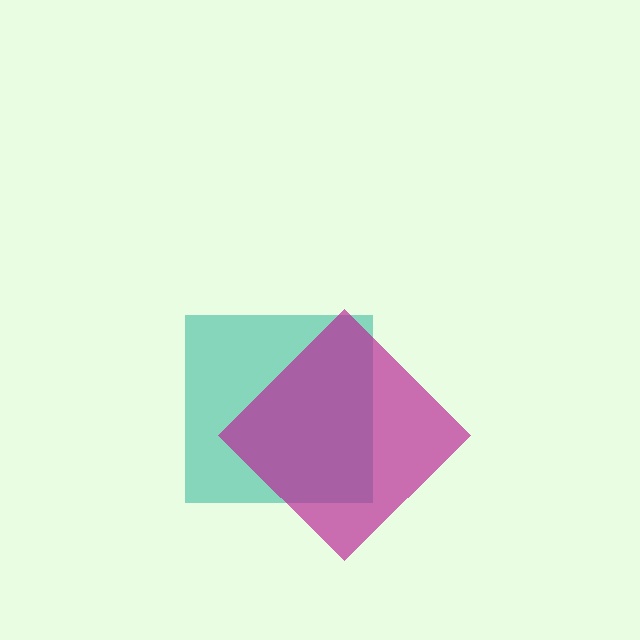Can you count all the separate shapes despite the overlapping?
Yes, there are 2 separate shapes.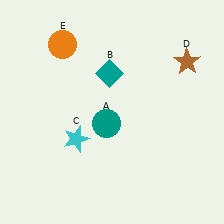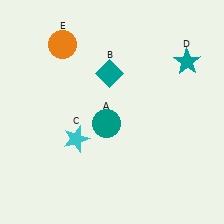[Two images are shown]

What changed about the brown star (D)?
In Image 1, D is brown. In Image 2, it changed to teal.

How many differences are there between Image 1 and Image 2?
There is 1 difference between the two images.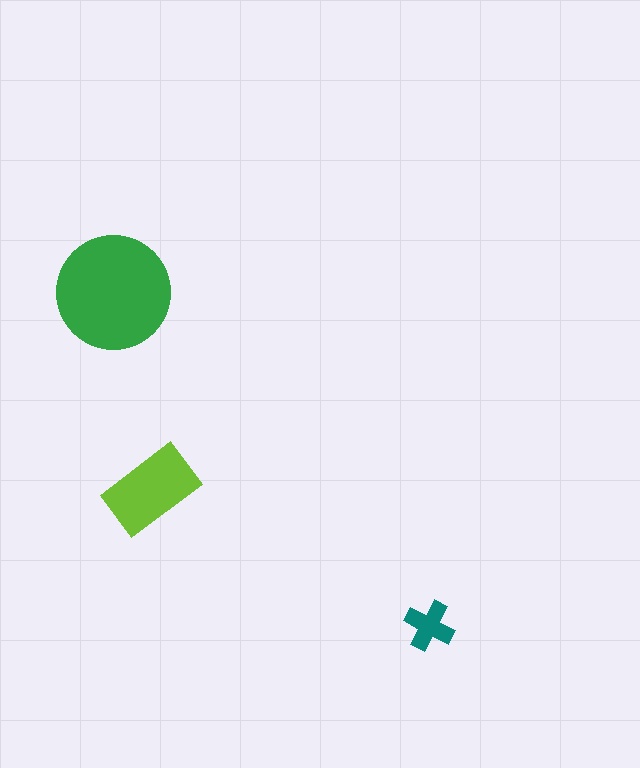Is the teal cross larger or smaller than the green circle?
Smaller.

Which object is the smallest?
The teal cross.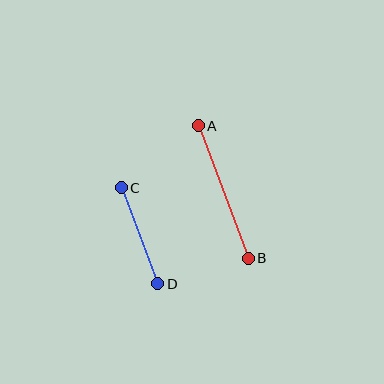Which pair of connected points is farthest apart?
Points A and B are farthest apart.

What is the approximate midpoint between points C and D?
The midpoint is at approximately (139, 236) pixels.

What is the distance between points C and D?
The distance is approximately 103 pixels.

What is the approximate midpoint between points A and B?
The midpoint is at approximately (223, 192) pixels.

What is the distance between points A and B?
The distance is approximately 141 pixels.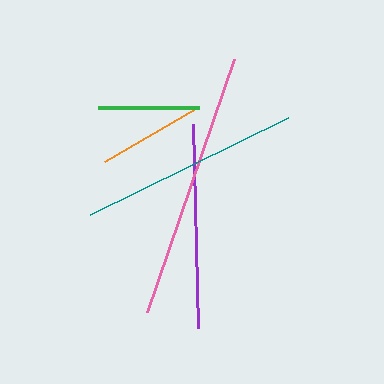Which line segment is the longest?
The pink line is the longest at approximately 267 pixels.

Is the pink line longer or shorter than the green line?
The pink line is longer than the green line.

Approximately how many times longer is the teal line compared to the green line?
The teal line is approximately 2.2 times the length of the green line.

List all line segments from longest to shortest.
From longest to shortest: pink, teal, purple, orange, green.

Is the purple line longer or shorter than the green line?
The purple line is longer than the green line.